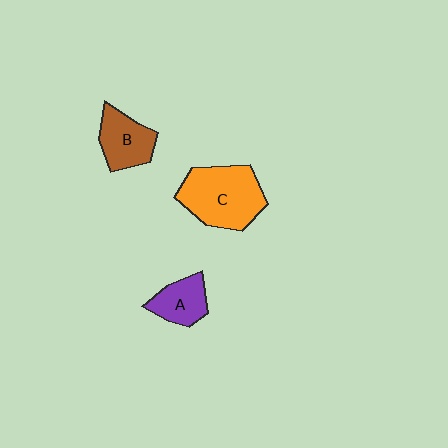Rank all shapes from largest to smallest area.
From largest to smallest: C (orange), B (brown), A (purple).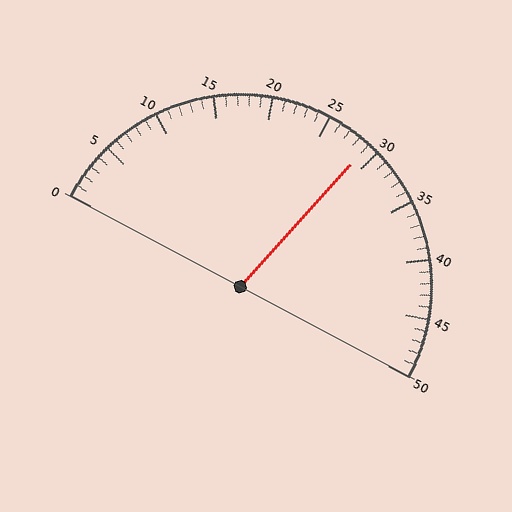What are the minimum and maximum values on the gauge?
The gauge ranges from 0 to 50.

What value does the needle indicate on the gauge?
The needle indicates approximately 29.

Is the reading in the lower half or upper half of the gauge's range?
The reading is in the upper half of the range (0 to 50).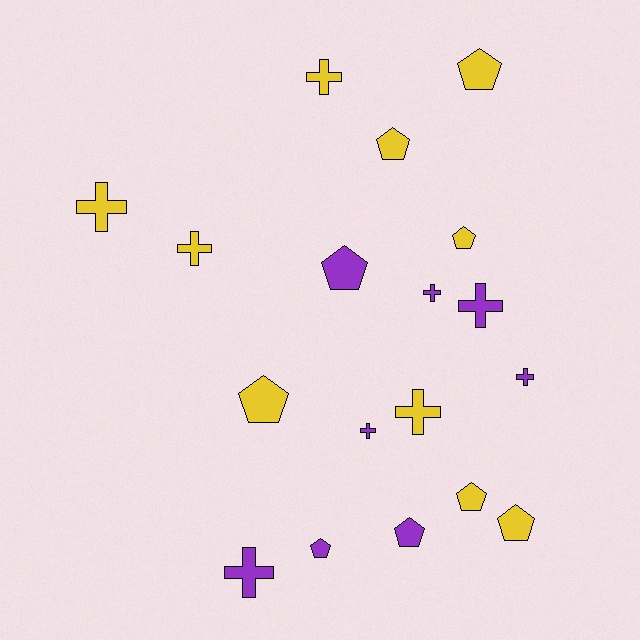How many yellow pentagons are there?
There are 6 yellow pentagons.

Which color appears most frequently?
Yellow, with 10 objects.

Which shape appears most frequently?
Cross, with 9 objects.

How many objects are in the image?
There are 18 objects.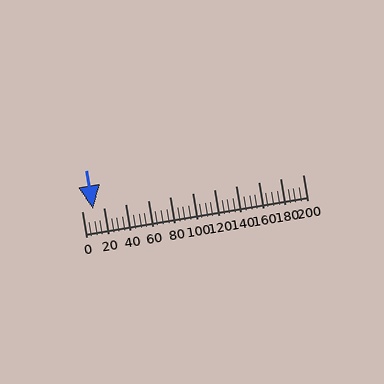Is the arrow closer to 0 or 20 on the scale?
The arrow is closer to 20.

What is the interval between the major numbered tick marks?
The major tick marks are spaced 20 units apart.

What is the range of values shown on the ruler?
The ruler shows values from 0 to 200.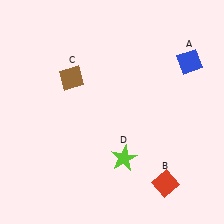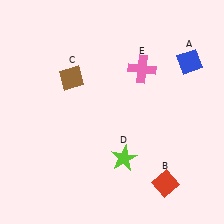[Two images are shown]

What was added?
A pink cross (E) was added in Image 2.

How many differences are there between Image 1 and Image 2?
There is 1 difference between the two images.